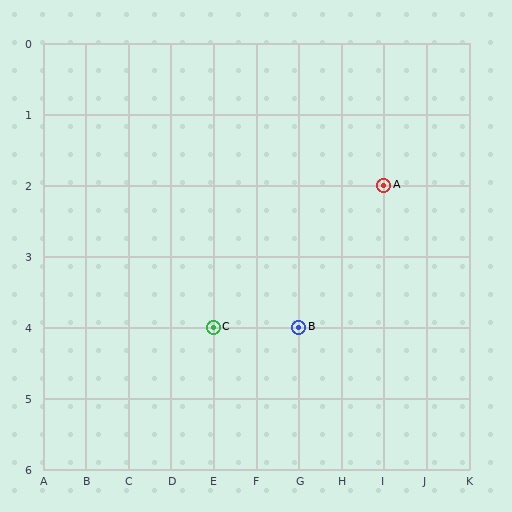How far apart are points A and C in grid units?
Points A and C are 4 columns and 2 rows apart (about 4.5 grid units diagonally).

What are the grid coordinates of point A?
Point A is at grid coordinates (I, 2).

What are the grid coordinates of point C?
Point C is at grid coordinates (E, 4).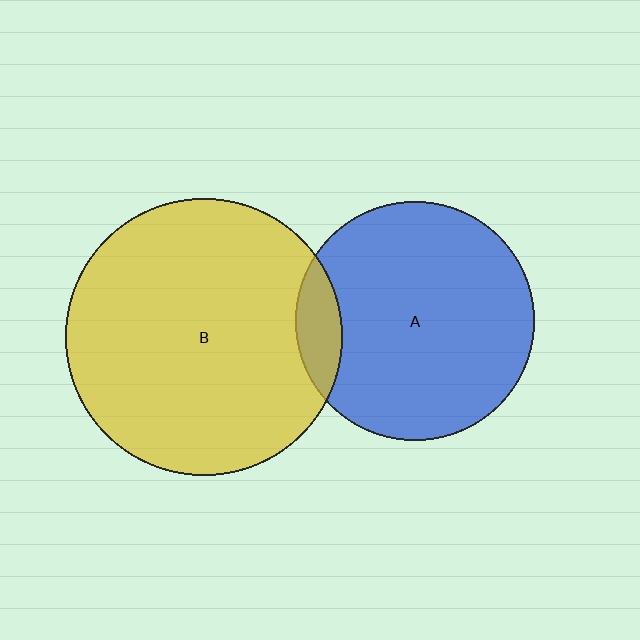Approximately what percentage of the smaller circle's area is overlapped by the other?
Approximately 10%.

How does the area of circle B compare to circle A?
Approximately 1.3 times.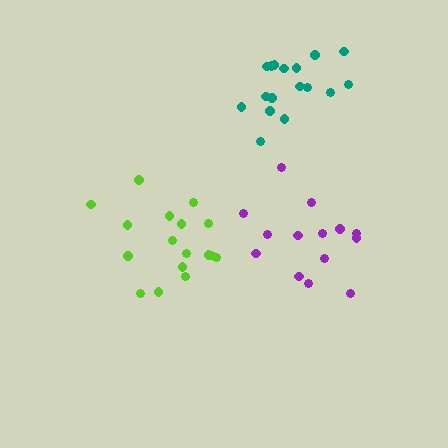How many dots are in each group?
Group 1: 14 dots, Group 2: 17 dots, Group 3: 17 dots (48 total).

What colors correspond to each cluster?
The clusters are colored: purple, teal, lime.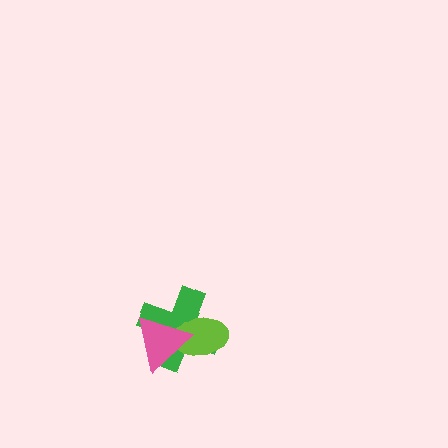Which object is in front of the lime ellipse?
The pink triangle is in front of the lime ellipse.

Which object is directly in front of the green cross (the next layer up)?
The lime ellipse is directly in front of the green cross.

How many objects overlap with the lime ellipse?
2 objects overlap with the lime ellipse.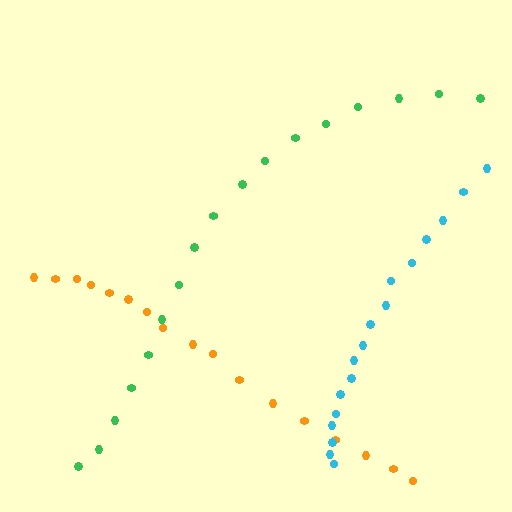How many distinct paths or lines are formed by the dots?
There are 3 distinct paths.